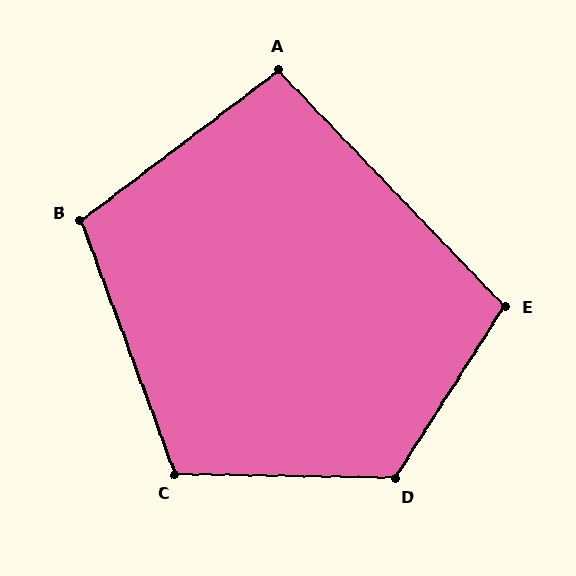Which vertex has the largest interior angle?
D, at approximately 122 degrees.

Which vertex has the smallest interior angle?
A, at approximately 97 degrees.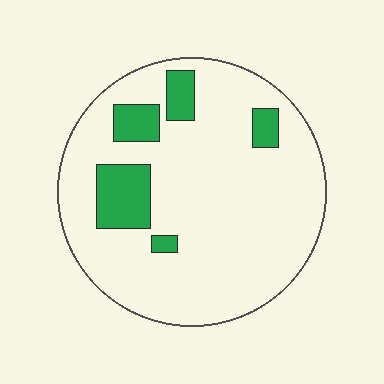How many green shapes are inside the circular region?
5.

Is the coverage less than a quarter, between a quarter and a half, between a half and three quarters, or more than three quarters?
Less than a quarter.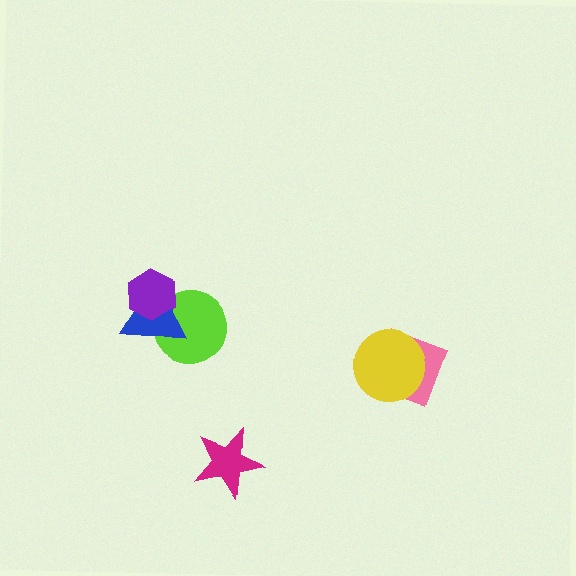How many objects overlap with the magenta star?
0 objects overlap with the magenta star.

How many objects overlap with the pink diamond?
1 object overlaps with the pink diamond.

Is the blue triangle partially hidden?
Yes, it is partially covered by another shape.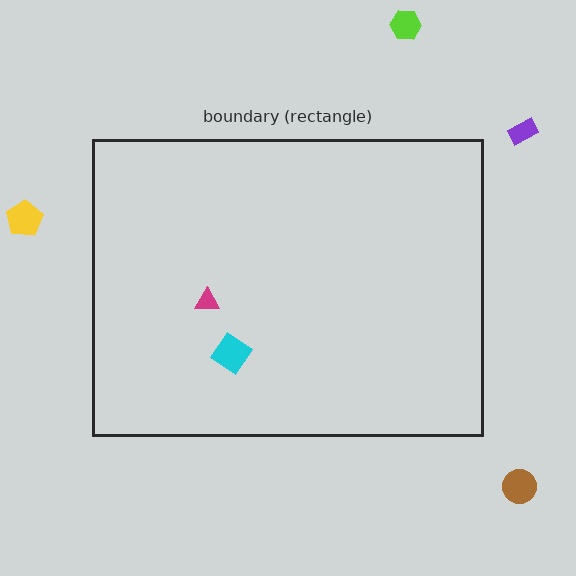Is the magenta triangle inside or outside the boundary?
Inside.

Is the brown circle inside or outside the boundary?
Outside.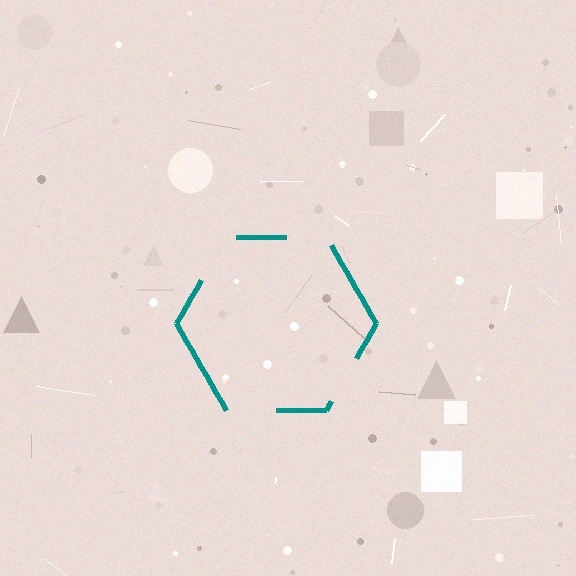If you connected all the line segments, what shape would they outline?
They would outline a hexagon.